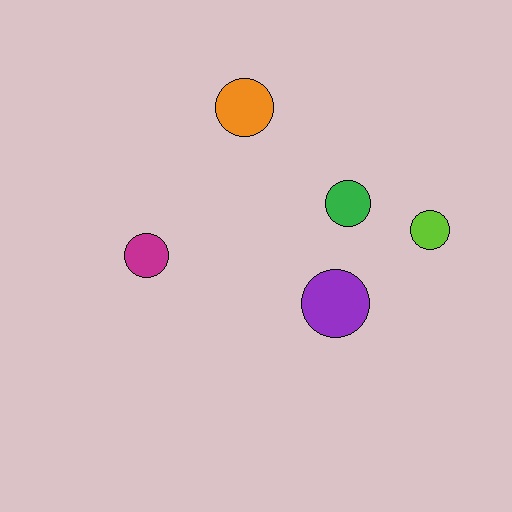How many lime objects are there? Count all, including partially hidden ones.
There is 1 lime object.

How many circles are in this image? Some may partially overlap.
There are 5 circles.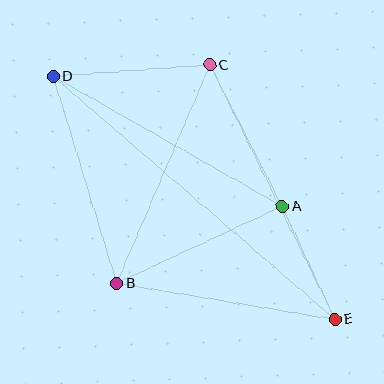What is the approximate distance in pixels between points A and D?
The distance between A and D is approximately 263 pixels.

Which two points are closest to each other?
Points A and E are closest to each other.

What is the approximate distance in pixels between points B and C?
The distance between B and C is approximately 237 pixels.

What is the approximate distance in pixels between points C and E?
The distance between C and E is approximately 283 pixels.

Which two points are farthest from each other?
Points D and E are farthest from each other.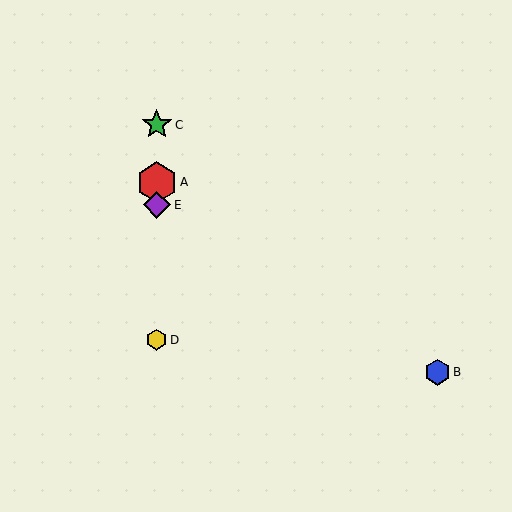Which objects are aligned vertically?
Objects A, C, D, E are aligned vertically.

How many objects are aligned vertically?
4 objects (A, C, D, E) are aligned vertically.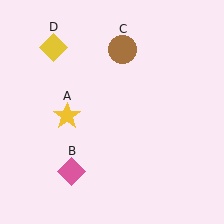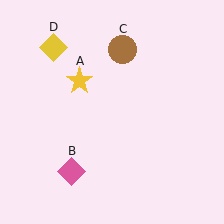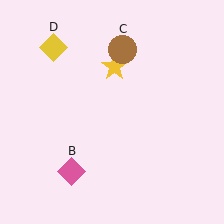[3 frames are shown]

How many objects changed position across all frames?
1 object changed position: yellow star (object A).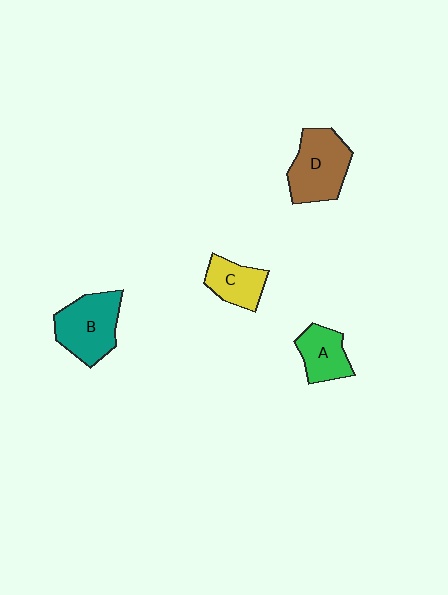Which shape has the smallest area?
Shape C (yellow).